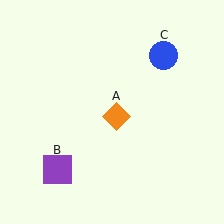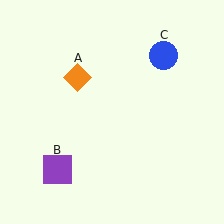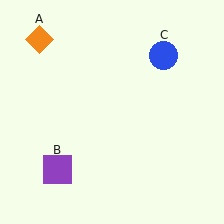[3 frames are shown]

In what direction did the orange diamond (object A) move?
The orange diamond (object A) moved up and to the left.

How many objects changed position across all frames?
1 object changed position: orange diamond (object A).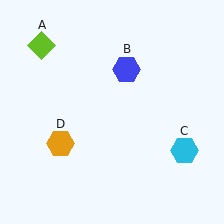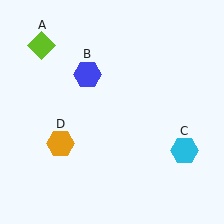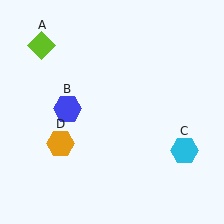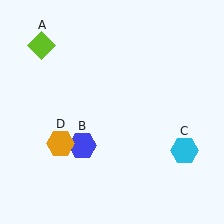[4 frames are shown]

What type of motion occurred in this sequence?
The blue hexagon (object B) rotated counterclockwise around the center of the scene.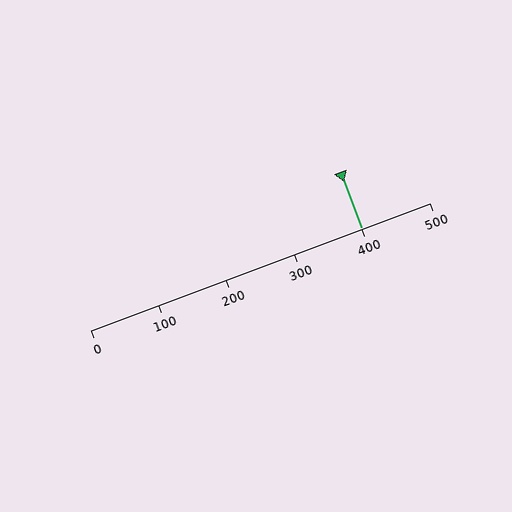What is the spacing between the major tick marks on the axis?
The major ticks are spaced 100 apart.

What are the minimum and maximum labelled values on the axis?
The axis runs from 0 to 500.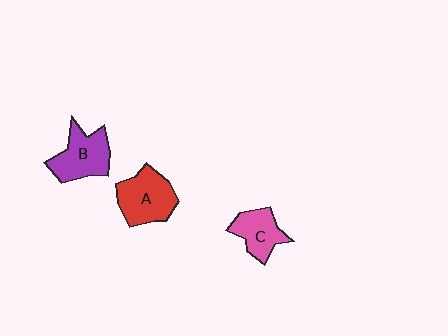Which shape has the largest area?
Shape A (red).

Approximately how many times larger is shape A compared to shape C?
Approximately 1.4 times.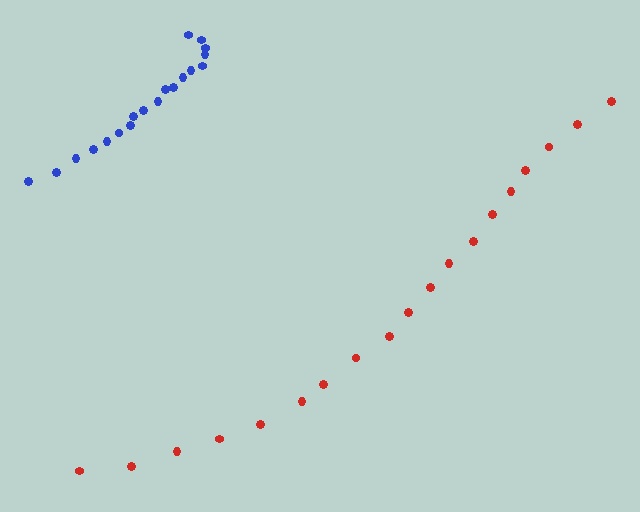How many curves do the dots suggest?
There are 2 distinct paths.